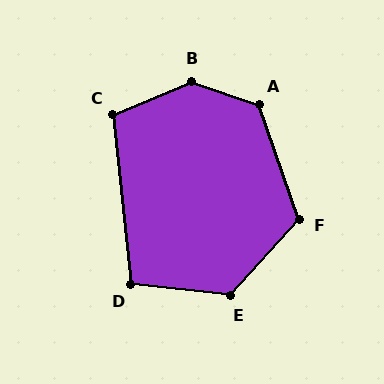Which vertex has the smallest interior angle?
D, at approximately 103 degrees.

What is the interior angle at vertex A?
Approximately 128 degrees (obtuse).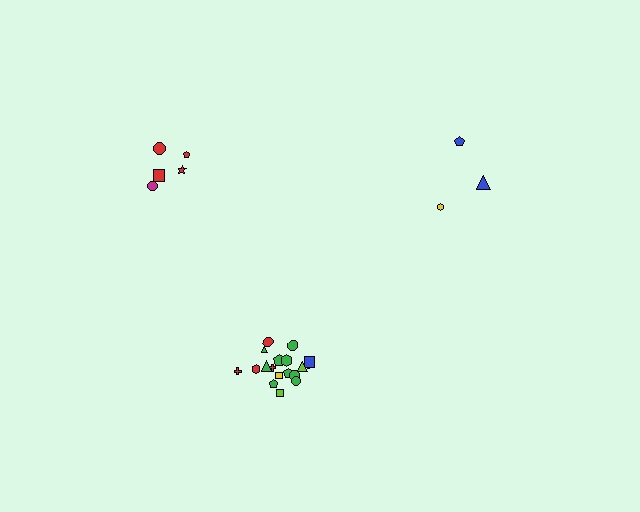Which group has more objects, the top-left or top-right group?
The top-left group.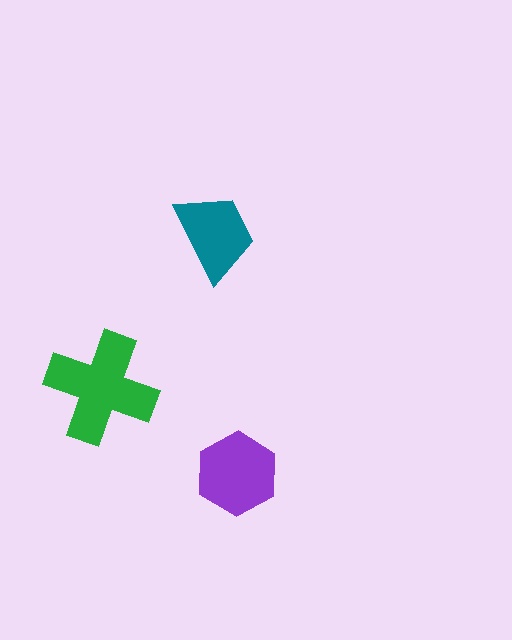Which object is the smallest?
The teal trapezoid.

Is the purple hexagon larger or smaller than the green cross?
Smaller.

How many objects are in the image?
There are 3 objects in the image.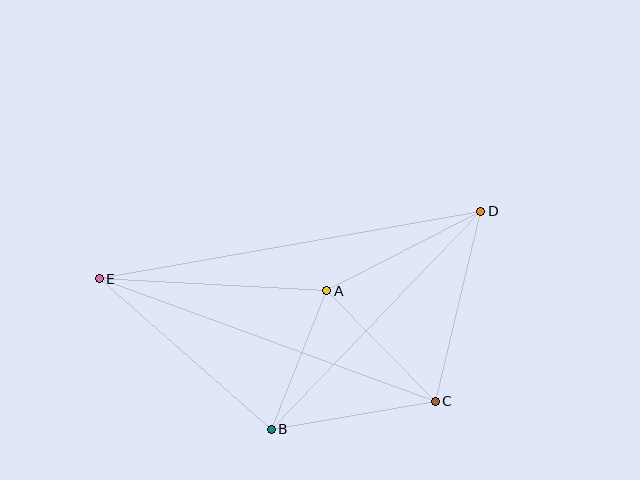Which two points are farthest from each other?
Points D and E are farthest from each other.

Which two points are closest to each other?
Points A and B are closest to each other.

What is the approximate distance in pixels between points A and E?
The distance between A and E is approximately 228 pixels.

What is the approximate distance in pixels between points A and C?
The distance between A and C is approximately 155 pixels.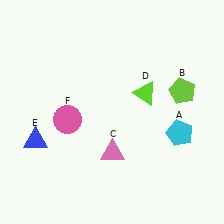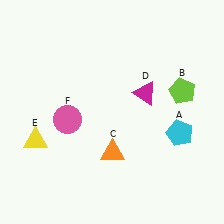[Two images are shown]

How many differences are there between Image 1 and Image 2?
There are 3 differences between the two images.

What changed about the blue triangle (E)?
In Image 1, E is blue. In Image 2, it changed to yellow.